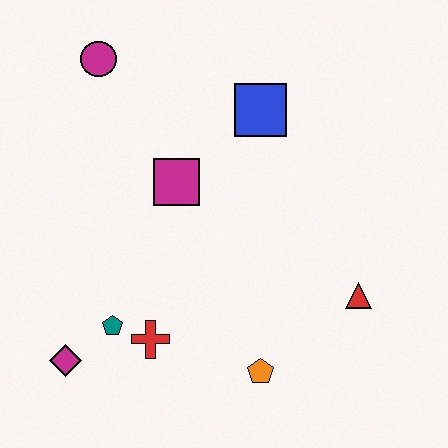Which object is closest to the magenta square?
The blue square is closest to the magenta square.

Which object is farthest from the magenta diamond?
The blue square is farthest from the magenta diamond.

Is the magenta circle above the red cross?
Yes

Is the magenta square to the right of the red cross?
Yes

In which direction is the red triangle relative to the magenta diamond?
The red triangle is to the right of the magenta diamond.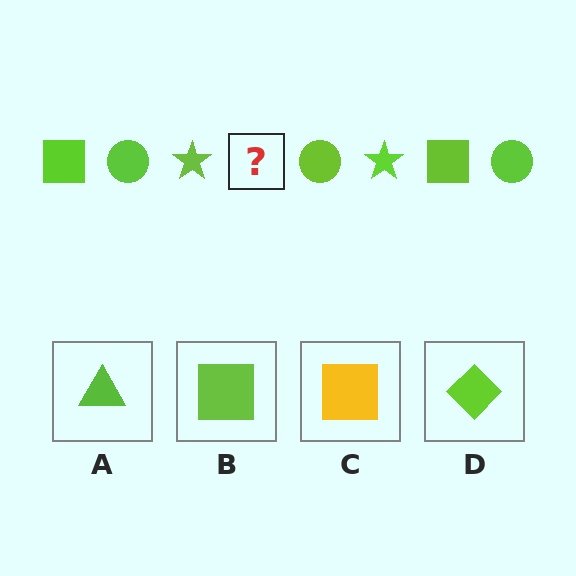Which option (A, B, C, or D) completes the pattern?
B.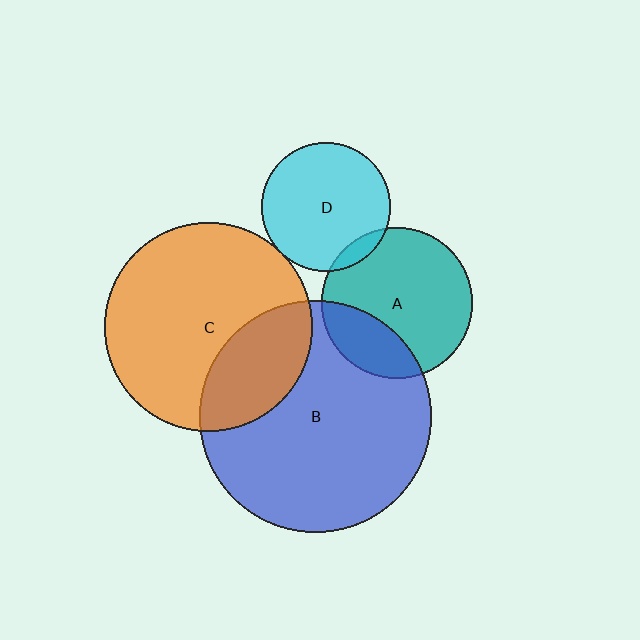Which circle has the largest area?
Circle B (blue).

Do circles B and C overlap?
Yes.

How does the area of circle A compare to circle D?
Approximately 1.4 times.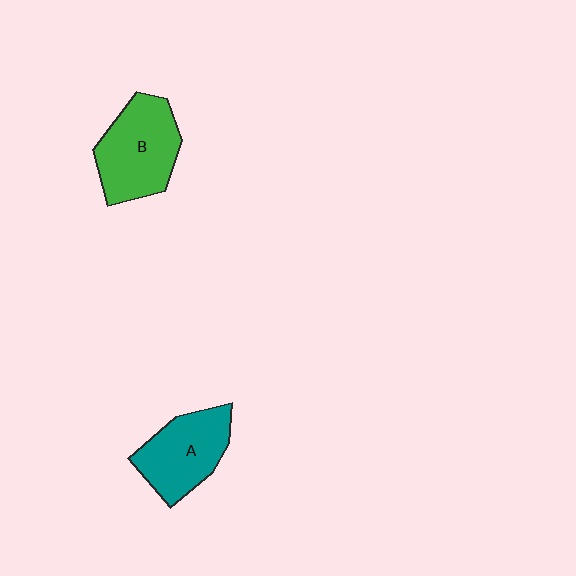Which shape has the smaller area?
Shape A (teal).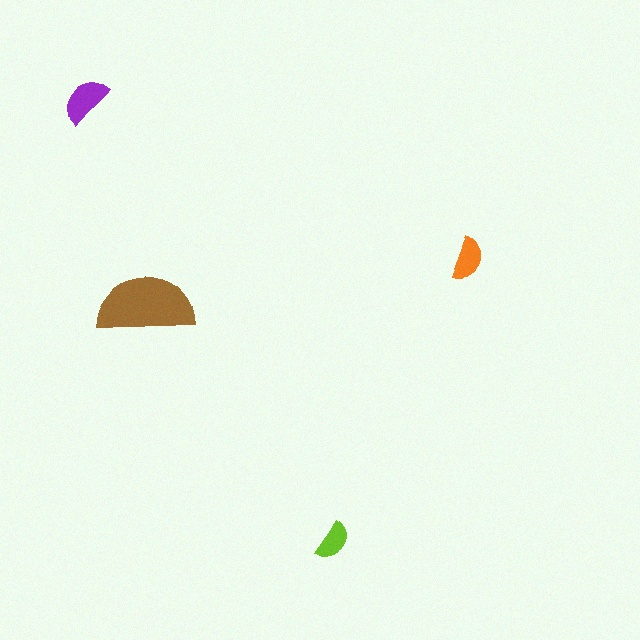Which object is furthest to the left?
The purple semicircle is leftmost.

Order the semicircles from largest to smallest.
the brown one, the purple one, the orange one, the lime one.